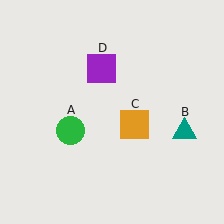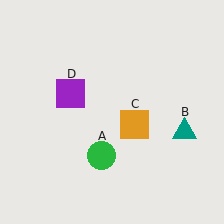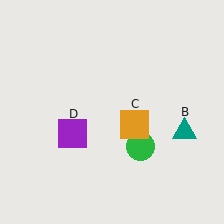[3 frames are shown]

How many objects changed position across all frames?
2 objects changed position: green circle (object A), purple square (object D).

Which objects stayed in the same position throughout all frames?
Teal triangle (object B) and orange square (object C) remained stationary.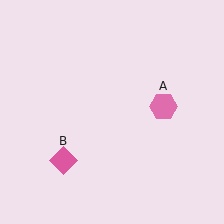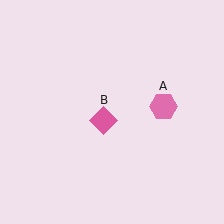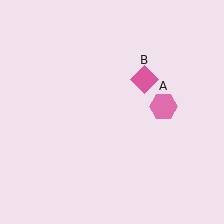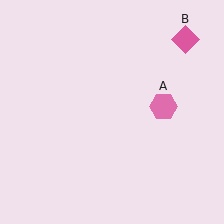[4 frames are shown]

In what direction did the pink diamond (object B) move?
The pink diamond (object B) moved up and to the right.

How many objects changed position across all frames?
1 object changed position: pink diamond (object B).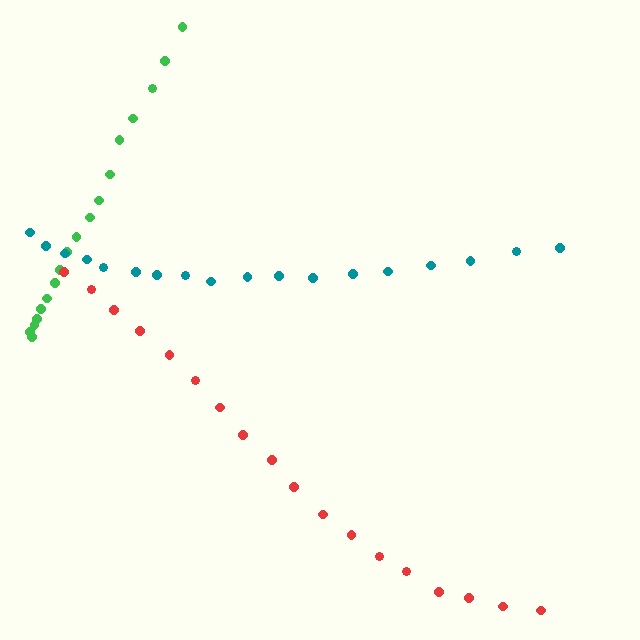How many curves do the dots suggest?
There are 3 distinct paths.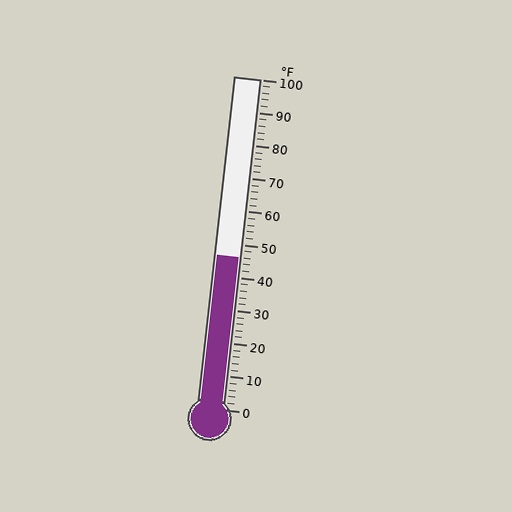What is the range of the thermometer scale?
The thermometer scale ranges from 0°F to 100°F.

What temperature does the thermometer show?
The thermometer shows approximately 46°F.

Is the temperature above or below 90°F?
The temperature is below 90°F.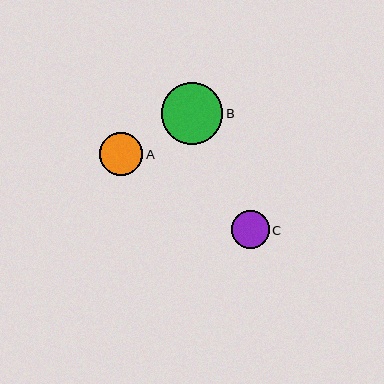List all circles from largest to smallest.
From largest to smallest: B, A, C.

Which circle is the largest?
Circle B is the largest with a size of approximately 61 pixels.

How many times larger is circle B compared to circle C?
Circle B is approximately 1.6 times the size of circle C.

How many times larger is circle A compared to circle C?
Circle A is approximately 1.1 times the size of circle C.